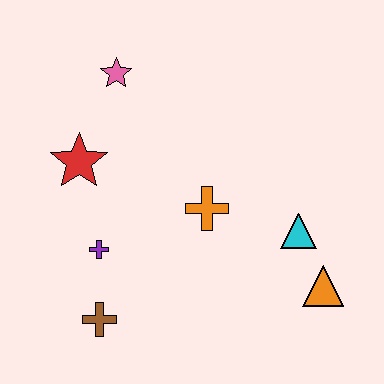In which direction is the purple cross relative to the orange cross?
The purple cross is to the left of the orange cross.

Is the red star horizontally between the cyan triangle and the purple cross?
No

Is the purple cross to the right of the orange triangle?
No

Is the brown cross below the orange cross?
Yes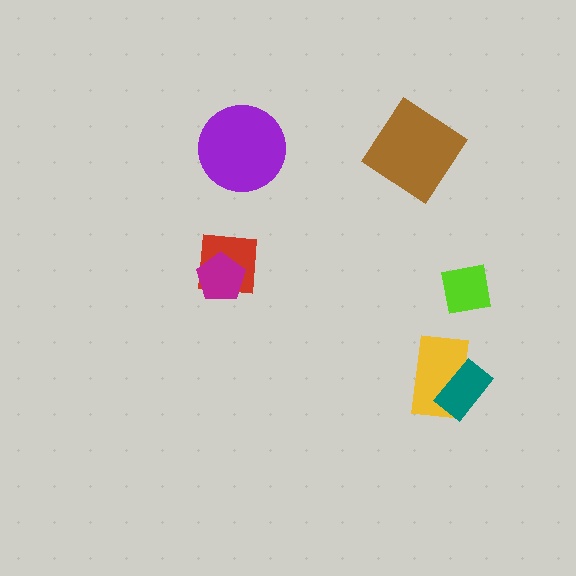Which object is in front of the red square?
The magenta pentagon is in front of the red square.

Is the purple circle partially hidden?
No, no other shape covers it.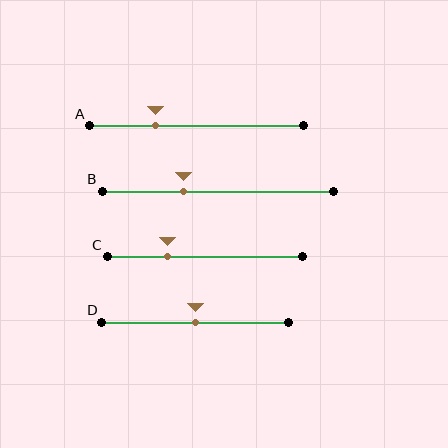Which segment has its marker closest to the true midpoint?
Segment D has its marker closest to the true midpoint.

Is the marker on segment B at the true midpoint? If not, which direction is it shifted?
No, the marker on segment B is shifted to the left by about 15% of the segment length.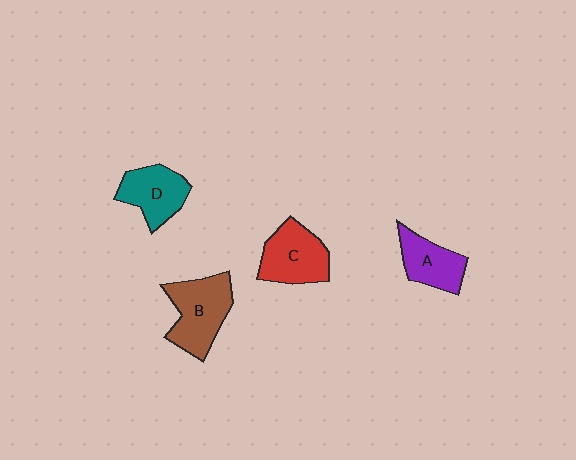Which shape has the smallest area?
Shape A (purple).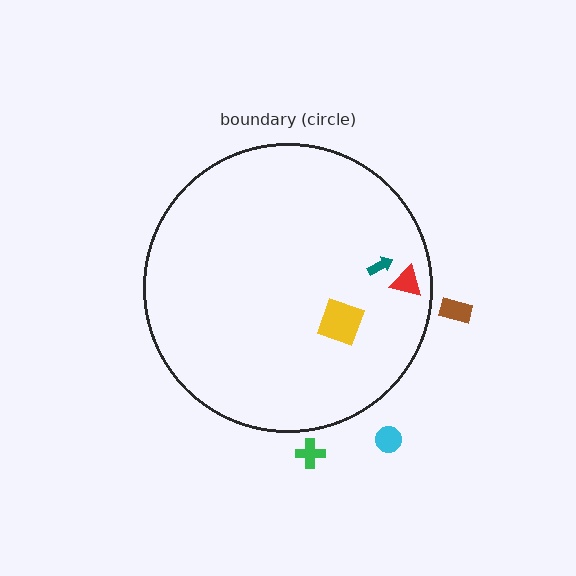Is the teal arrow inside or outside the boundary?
Inside.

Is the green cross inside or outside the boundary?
Outside.